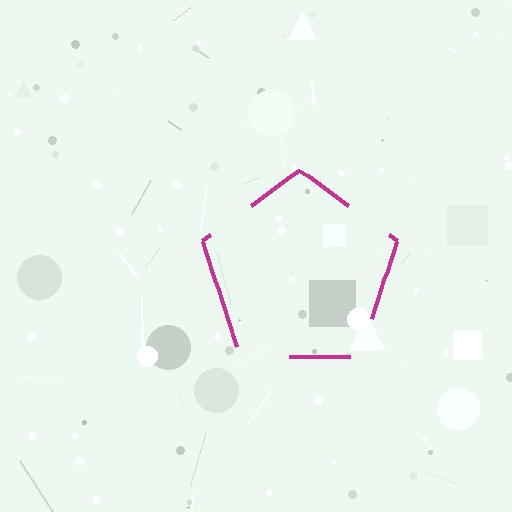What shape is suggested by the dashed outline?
The dashed outline suggests a pentagon.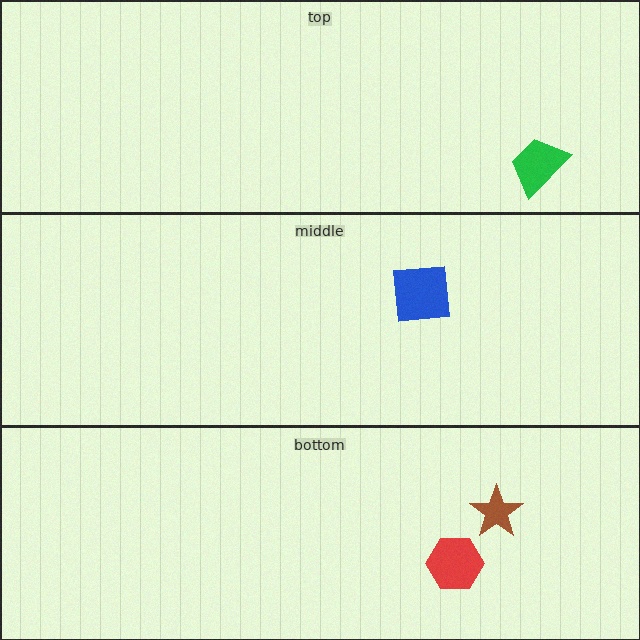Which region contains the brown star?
The bottom region.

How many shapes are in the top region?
1.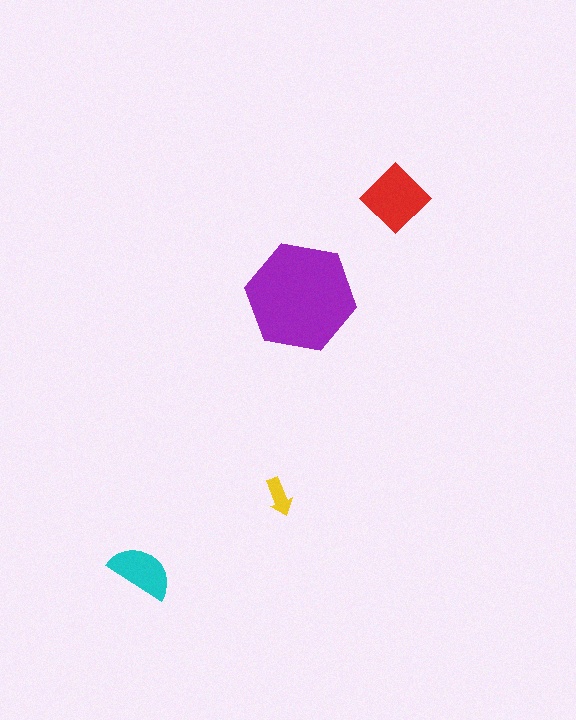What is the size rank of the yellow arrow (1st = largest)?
4th.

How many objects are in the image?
There are 4 objects in the image.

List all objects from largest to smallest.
The purple hexagon, the red diamond, the cyan semicircle, the yellow arrow.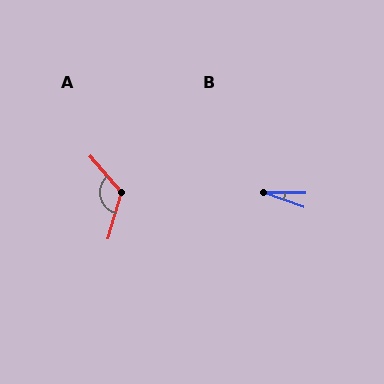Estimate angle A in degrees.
Approximately 123 degrees.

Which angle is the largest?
A, at approximately 123 degrees.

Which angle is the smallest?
B, at approximately 18 degrees.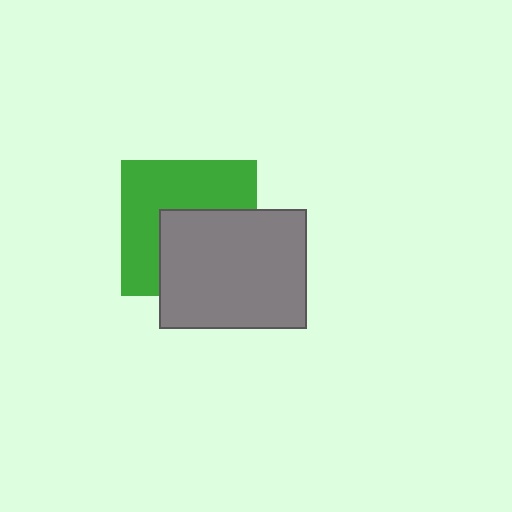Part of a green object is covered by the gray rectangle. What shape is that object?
It is a square.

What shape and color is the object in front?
The object in front is a gray rectangle.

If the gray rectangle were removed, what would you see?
You would see the complete green square.